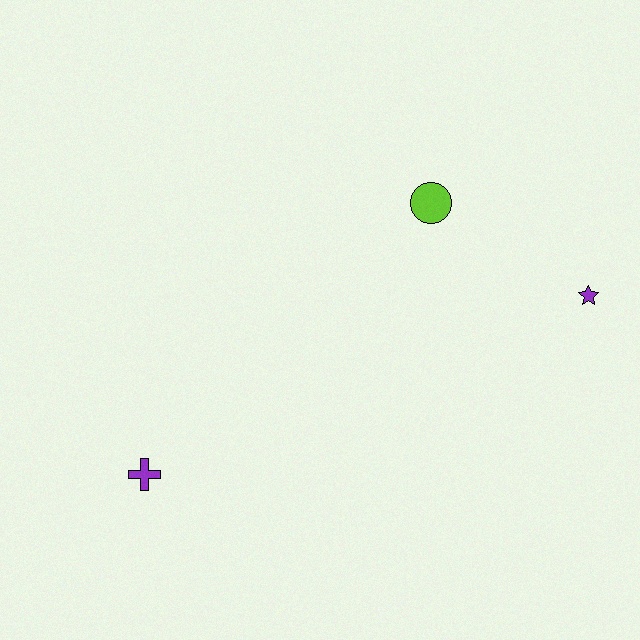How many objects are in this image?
There are 3 objects.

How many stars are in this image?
There is 1 star.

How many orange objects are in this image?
There are no orange objects.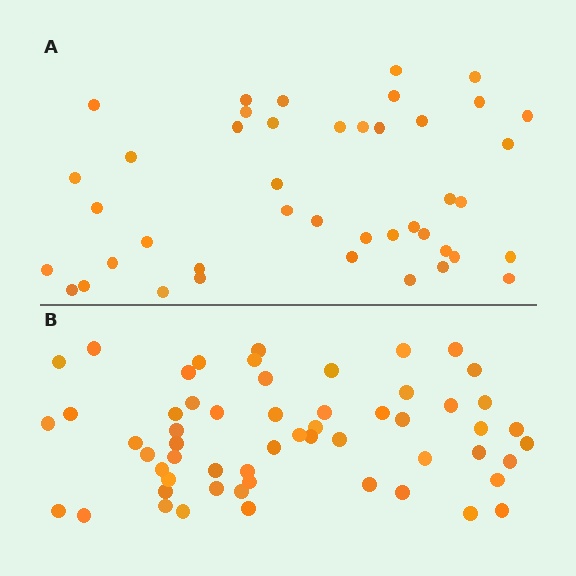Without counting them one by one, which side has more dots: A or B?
Region B (the bottom region) has more dots.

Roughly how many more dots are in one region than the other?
Region B has approximately 15 more dots than region A.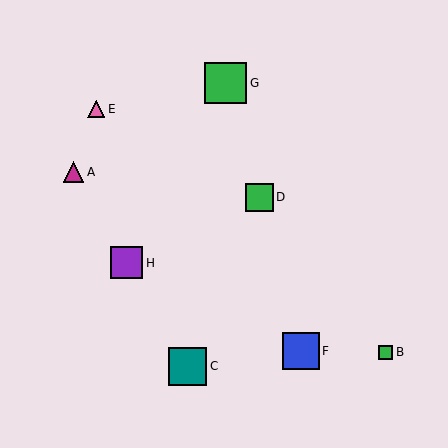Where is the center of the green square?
The center of the green square is at (226, 83).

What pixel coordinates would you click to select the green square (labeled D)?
Click at (259, 197) to select the green square D.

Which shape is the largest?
The green square (labeled G) is the largest.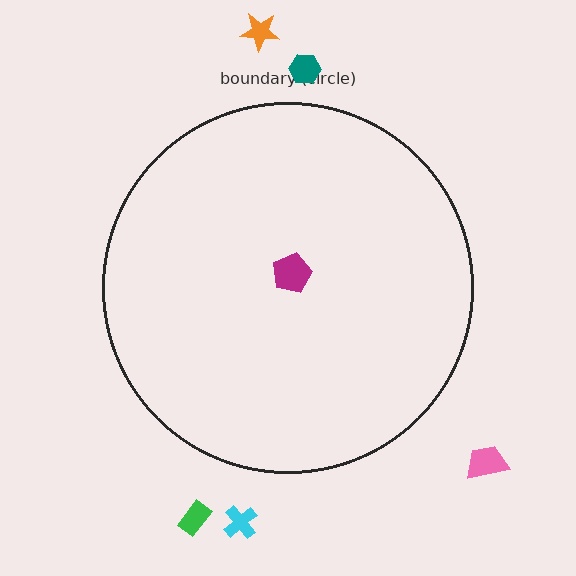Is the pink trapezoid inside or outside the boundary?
Outside.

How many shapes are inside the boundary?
1 inside, 5 outside.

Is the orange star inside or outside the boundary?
Outside.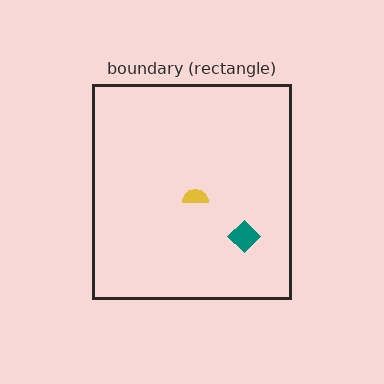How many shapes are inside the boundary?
2 inside, 0 outside.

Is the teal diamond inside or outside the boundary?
Inside.